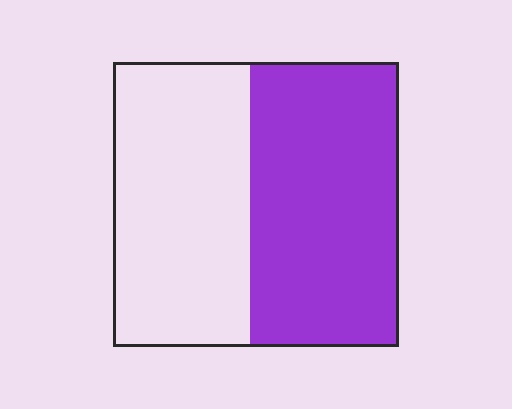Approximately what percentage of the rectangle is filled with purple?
Approximately 50%.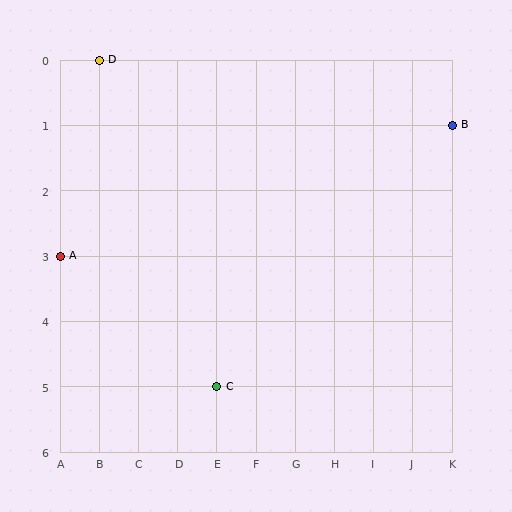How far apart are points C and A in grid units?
Points C and A are 4 columns and 2 rows apart (about 4.5 grid units diagonally).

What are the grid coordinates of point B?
Point B is at grid coordinates (K, 1).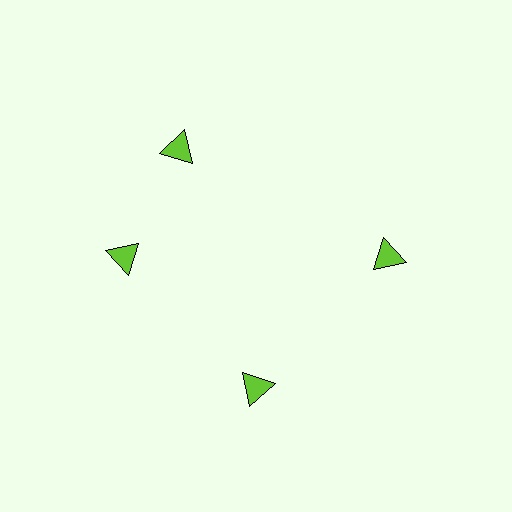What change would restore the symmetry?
The symmetry would be restored by rotating it back into even spacing with its neighbors so that all 4 triangles sit at equal angles and equal distance from the center.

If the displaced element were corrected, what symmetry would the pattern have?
It would have 4-fold rotational symmetry — the pattern would map onto itself every 90 degrees.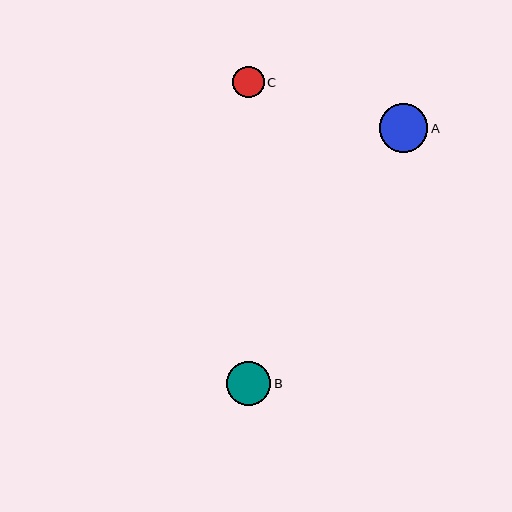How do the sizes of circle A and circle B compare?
Circle A and circle B are approximately the same size.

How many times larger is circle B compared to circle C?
Circle B is approximately 1.4 times the size of circle C.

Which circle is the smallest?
Circle C is the smallest with a size of approximately 31 pixels.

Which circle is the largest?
Circle A is the largest with a size of approximately 49 pixels.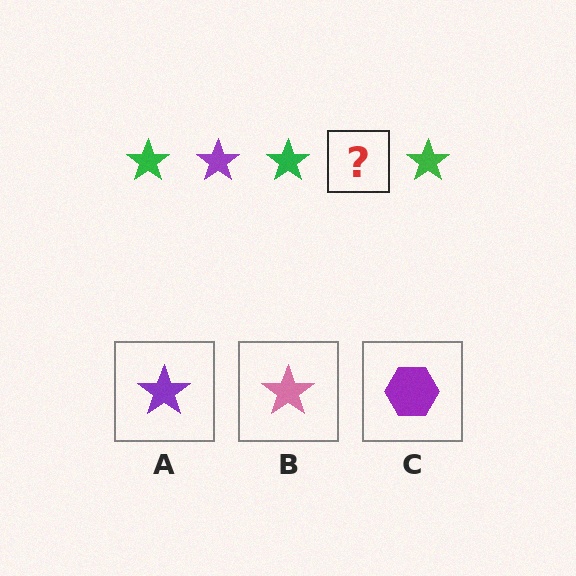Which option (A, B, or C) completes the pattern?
A.